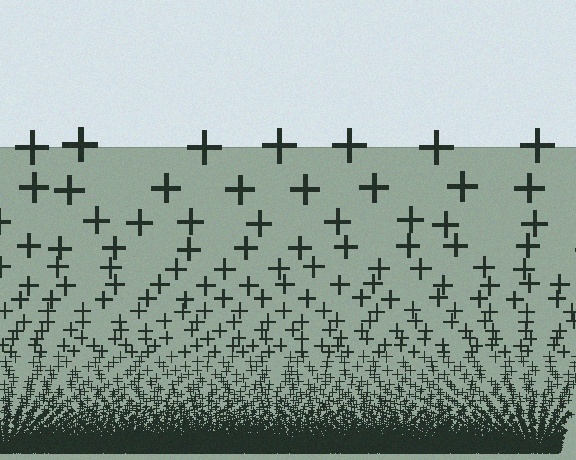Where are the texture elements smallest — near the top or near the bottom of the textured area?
Near the bottom.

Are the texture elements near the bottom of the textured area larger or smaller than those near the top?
Smaller. The gradient is inverted — elements near the bottom are smaller and denser.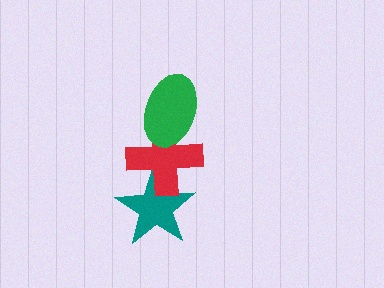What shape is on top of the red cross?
The green ellipse is on top of the red cross.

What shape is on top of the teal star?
The red cross is on top of the teal star.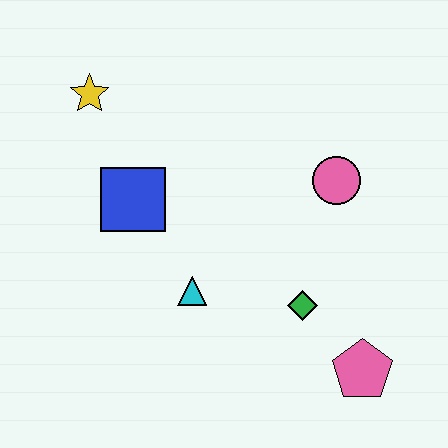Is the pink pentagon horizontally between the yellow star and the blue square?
No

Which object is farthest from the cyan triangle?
The yellow star is farthest from the cyan triangle.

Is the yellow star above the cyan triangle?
Yes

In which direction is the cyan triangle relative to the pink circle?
The cyan triangle is to the left of the pink circle.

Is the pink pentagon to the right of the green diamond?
Yes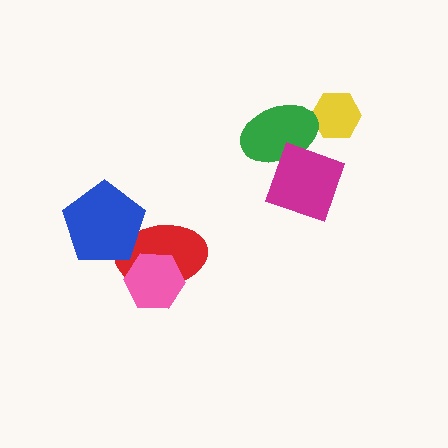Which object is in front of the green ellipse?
The magenta diamond is in front of the green ellipse.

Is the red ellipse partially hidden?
Yes, it is partially covered by another shape.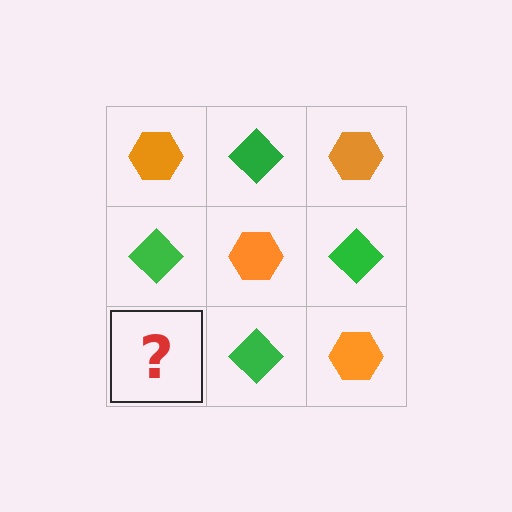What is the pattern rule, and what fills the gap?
The rule is that it alternates orange hexagon and green diamond in a checkerboard pattern. The gap should be filled with an orange hexagon.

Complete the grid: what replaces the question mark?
The question mark should be replaced with an orange hexagon.